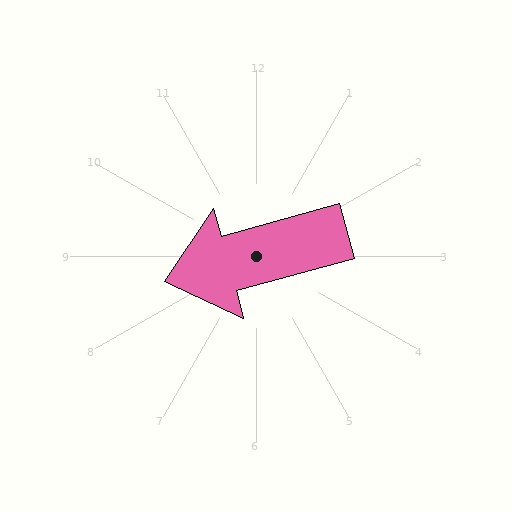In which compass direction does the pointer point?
West.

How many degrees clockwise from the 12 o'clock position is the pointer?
Approximately 255 degrees.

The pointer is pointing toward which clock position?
Roughly 8 o'clock.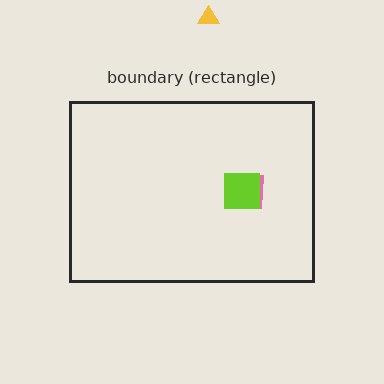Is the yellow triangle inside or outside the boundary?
Outside.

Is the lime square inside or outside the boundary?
Inside.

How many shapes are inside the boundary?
2 inside, 1 outside.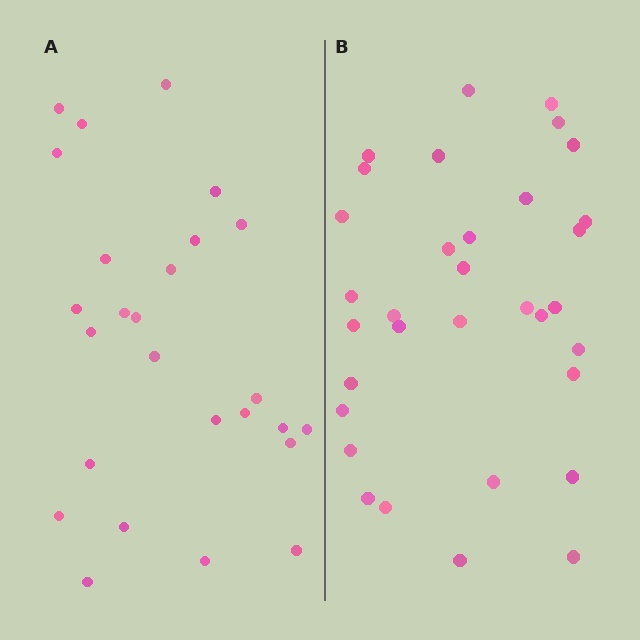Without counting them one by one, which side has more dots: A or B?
Region B (the right region) has more dots.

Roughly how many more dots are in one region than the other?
Region B has roughly 8 or so more dots than region A.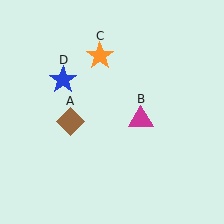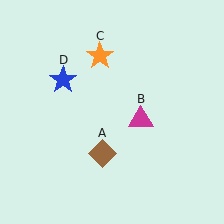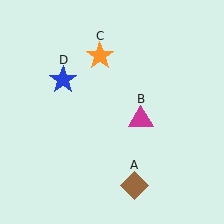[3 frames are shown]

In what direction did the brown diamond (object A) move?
The brown diamond (object A) moved down and to the right.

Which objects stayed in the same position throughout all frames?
Magenta triangle (object B) and orange star (object C) and blue star (object D) remained stationary.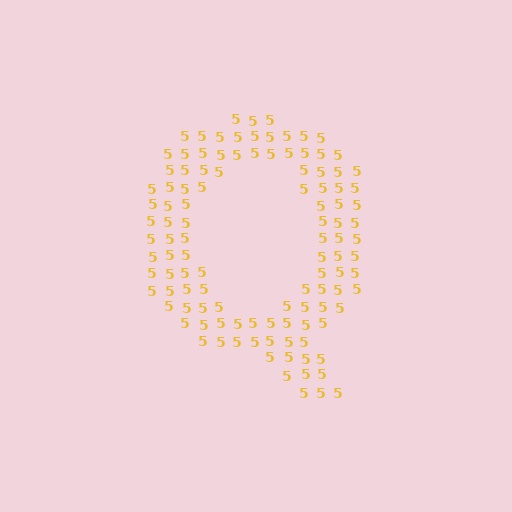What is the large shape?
The large shape is the letter Q.